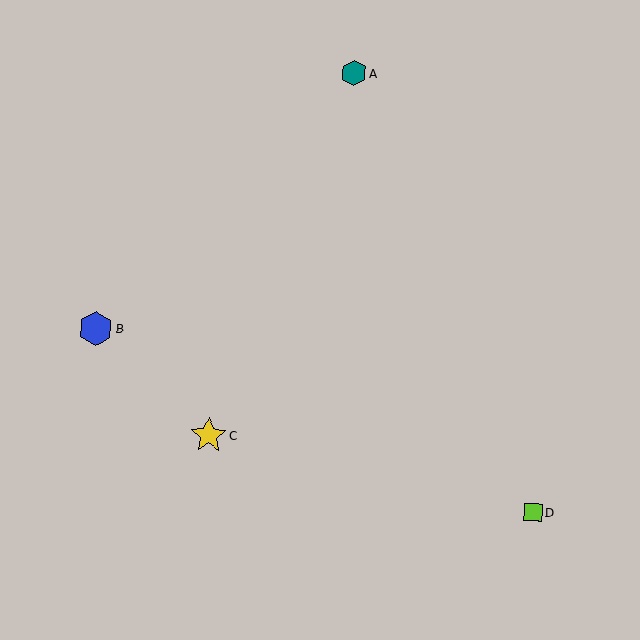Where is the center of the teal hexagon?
The center of the teal hexagon is at (354, 73).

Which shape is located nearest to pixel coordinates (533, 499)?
The lime square (labeled D) at (533, 512) is nearest to that location.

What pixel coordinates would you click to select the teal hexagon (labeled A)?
Click at (354, 73) to select the teal hexagon A.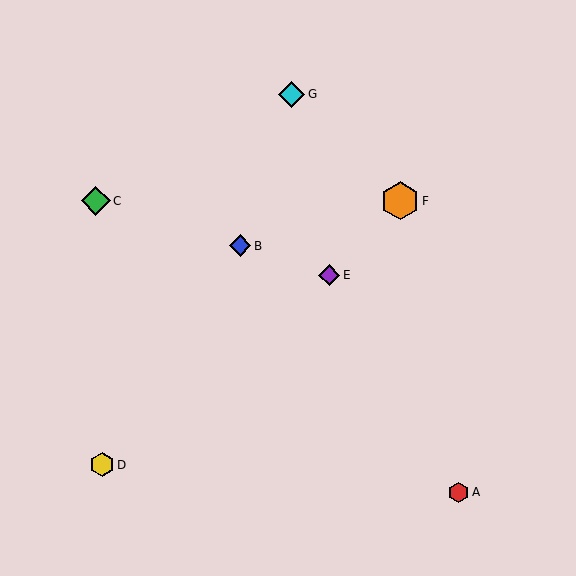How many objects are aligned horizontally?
2 objects (C, F) are aligned horizontally.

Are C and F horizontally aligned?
Yes, both are at y≈201.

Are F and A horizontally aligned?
No, F is at y≈201 and A is at y≈492.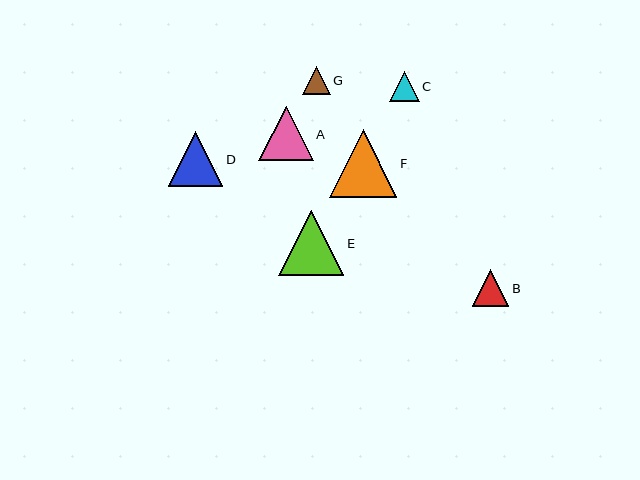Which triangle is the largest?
Triangle F is the largest with a size of approximately 68 pixels.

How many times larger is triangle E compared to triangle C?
Triangle E is approximately 2.2 times the size of triangle C.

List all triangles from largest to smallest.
From largest to smallest: F, E, D, A, B, C, G.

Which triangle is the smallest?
Triangle G is the smallest with a size of approximately 28 pixels.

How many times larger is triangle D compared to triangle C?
Triangle D is approximately 1.8 times the size of triangle C.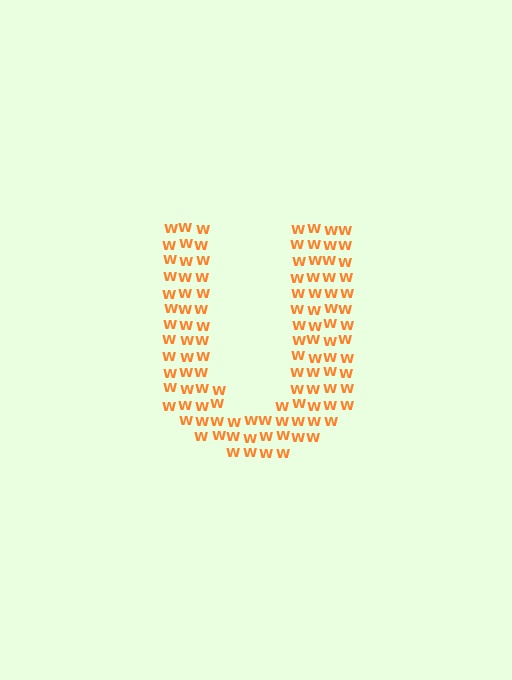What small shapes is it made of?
It is made of small letter W's.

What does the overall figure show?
The overall figure shows the letter U.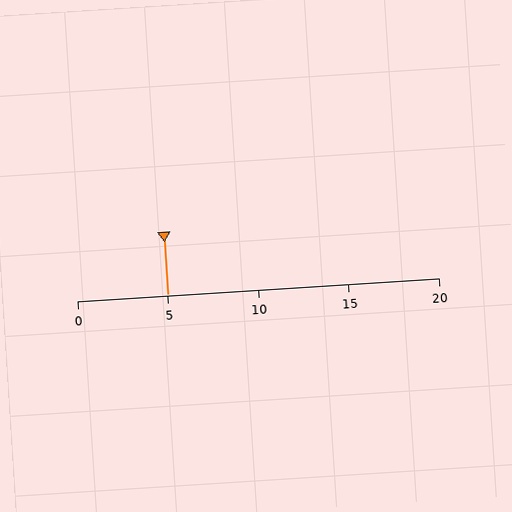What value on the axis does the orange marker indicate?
The marker indicates approximately 5.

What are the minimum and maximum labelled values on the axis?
The axis runs from 0 to 20.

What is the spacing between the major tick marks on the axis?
The major ticks are spaced 5 apart.